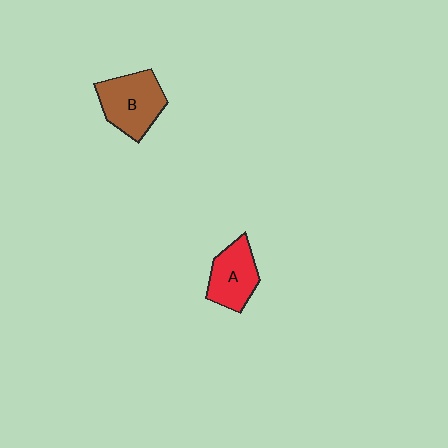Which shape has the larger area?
Shape B (brown).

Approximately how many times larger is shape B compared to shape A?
Approximately 1.2 times.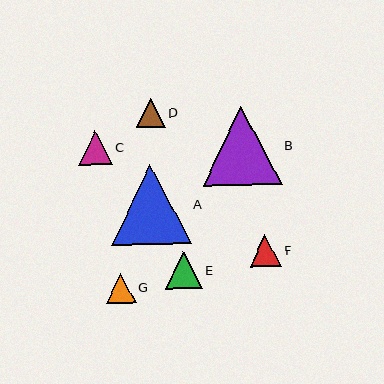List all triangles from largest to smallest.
From largest to smallest: A, B, E, C, F, G, D.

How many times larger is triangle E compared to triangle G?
Triangle E is approximately 1.3 times the size of triangle G.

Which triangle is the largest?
Triangle A is the largest with a size of approximately 80 pixels.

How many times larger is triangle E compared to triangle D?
Triangle E is approximately 1.3 times the size of triangle D.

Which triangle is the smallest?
Triangle D is the smallest with a size of approximately 29 pixels.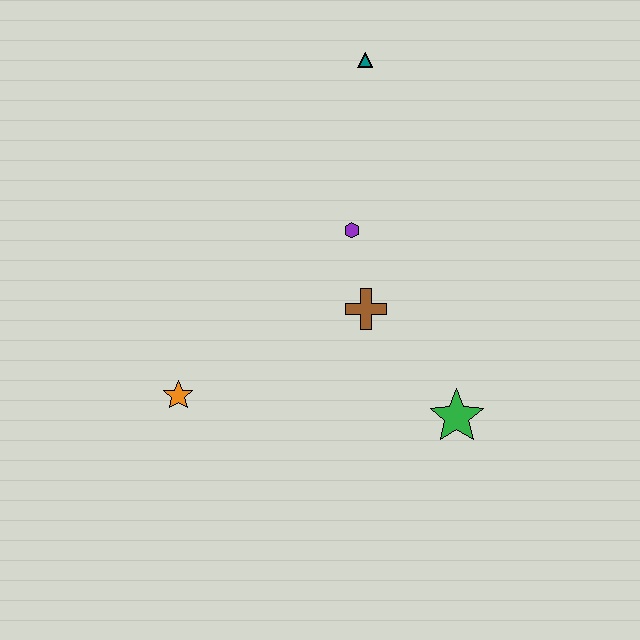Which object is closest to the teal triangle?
The purple hexagon is closest to the teal triangle.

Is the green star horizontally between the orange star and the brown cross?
No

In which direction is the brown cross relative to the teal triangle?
The brown cross is below the teal triangle.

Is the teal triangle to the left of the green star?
Yes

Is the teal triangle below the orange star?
No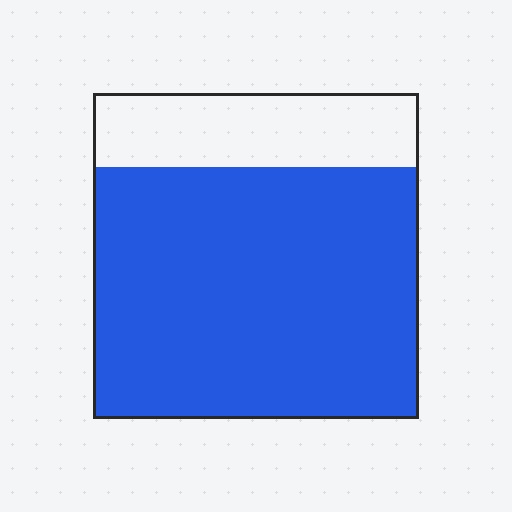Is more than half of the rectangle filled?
Yes.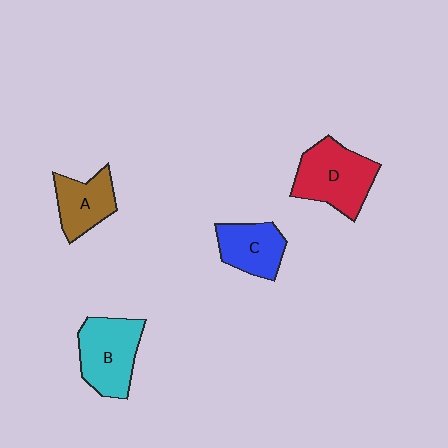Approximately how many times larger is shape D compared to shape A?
Approximately 1.5 times.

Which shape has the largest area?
Shape D (red).